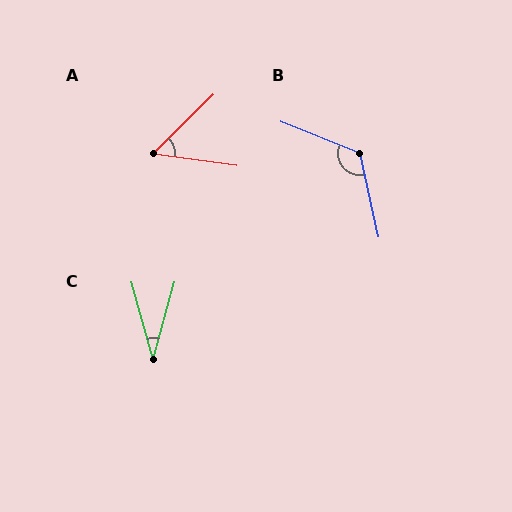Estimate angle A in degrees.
Approximately 52 degrees.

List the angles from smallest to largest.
C (31°), A (52°), B (124°).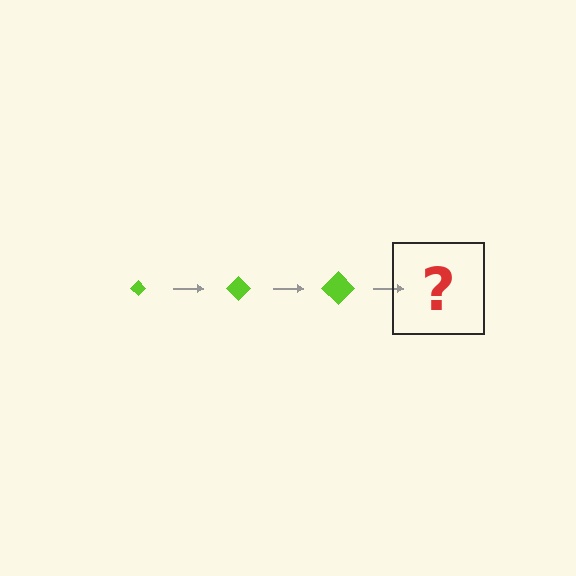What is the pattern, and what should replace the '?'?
The pattern is that the diamond gets progressively larger each step. The '?' should be a lime diamond, larger than the previous one.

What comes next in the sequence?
The next element should be a lime diamond, larger than the previous one.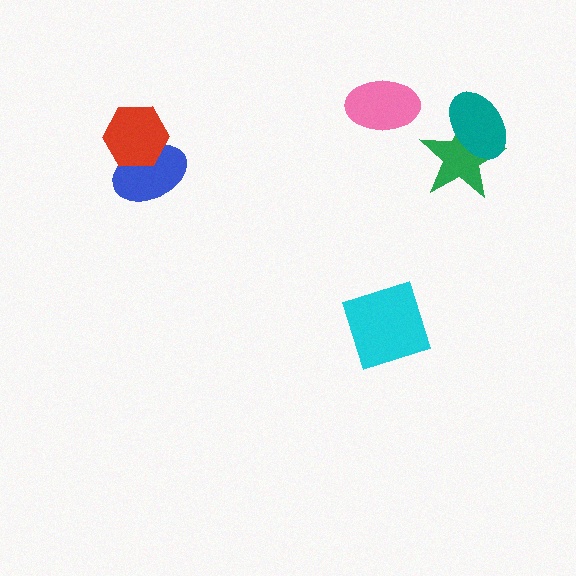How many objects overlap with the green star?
1 object overlaps with the green star.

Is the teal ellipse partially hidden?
No, no other shape covers it.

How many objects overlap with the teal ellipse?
1 object overlaps with the teal ellipse.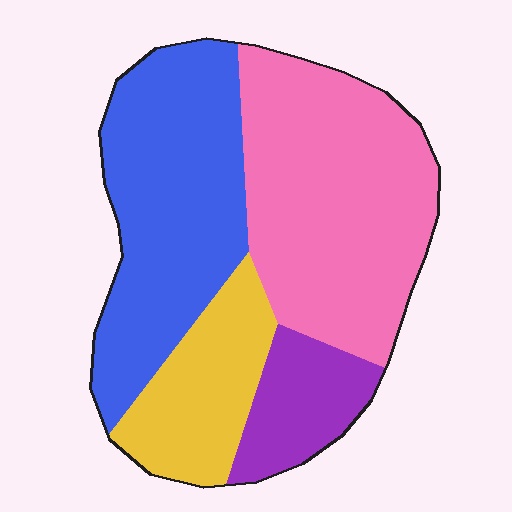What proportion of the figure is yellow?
Yellow covers roughly 15% of the figure.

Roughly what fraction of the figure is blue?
Blue covers 34% of the figure.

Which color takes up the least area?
Purple, at roughly 10%.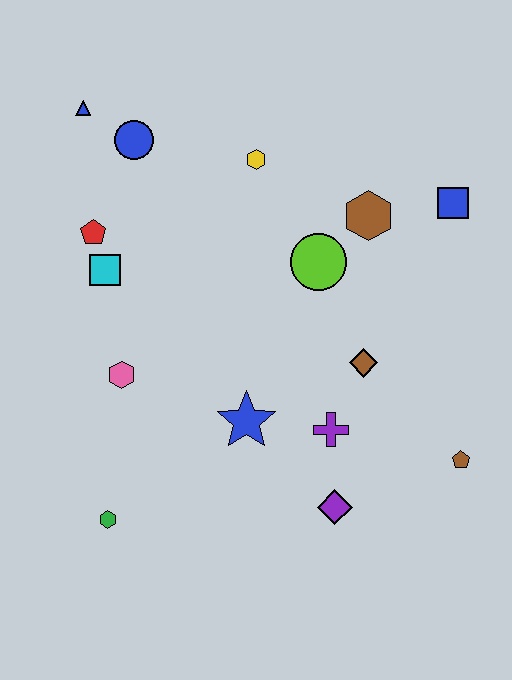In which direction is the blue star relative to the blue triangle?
The blue star is below the blue triangle.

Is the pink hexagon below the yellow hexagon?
Yes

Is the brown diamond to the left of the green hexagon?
No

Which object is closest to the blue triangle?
The blue circle is closest to the blue triangle.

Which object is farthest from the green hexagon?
The blue square is farthest from the green hexagon.